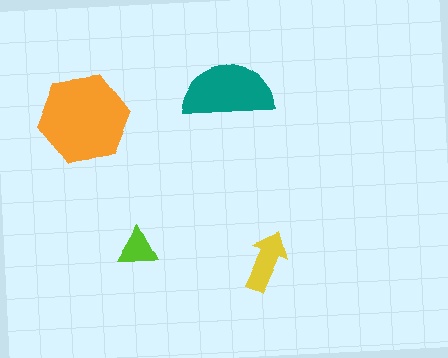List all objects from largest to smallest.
The orange hexagon, the teal semicircle, the yellow arrow, the lime triangle.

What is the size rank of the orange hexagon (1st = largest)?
1st.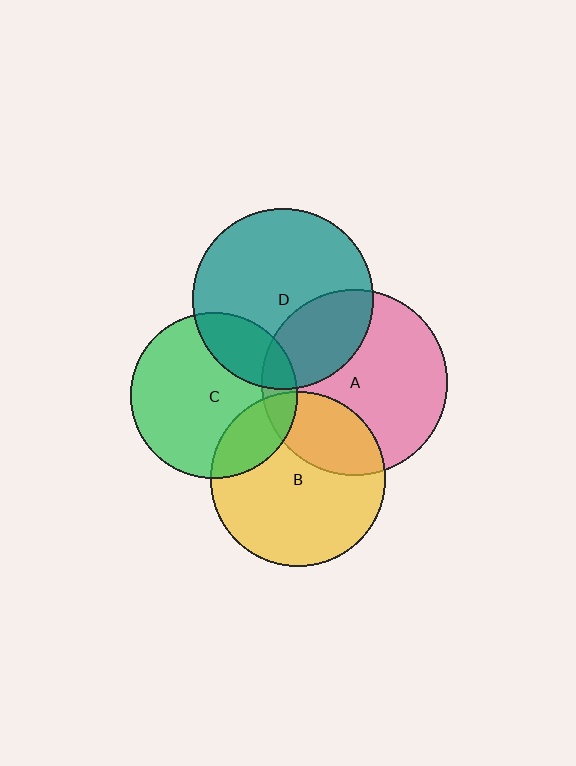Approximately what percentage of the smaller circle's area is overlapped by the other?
Approximately 30%.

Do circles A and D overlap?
Yes.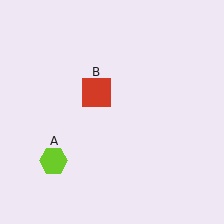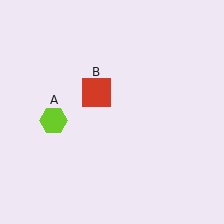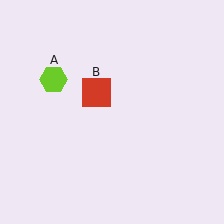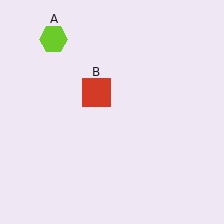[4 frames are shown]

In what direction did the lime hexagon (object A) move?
The lime hexagon (object A) moved up.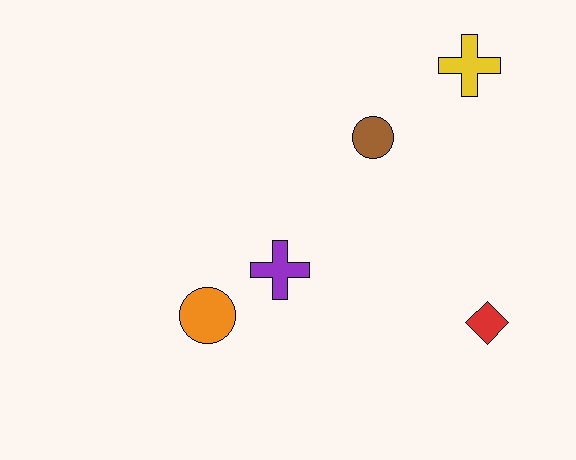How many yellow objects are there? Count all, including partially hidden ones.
There is 1 yellow object.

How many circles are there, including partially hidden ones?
There are 2 circles.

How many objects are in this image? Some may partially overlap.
There are 5 objects.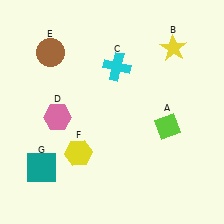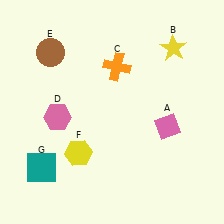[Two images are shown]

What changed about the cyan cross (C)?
In Image 1, C is cyan. In Image 2, it changed to orange.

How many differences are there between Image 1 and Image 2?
There are 2 differences between the two images.